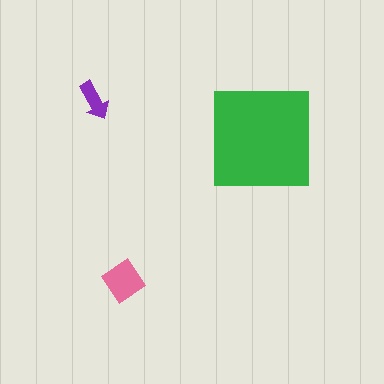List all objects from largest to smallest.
The green square, the pink diamond, the purple arrow.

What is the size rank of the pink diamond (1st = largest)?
2nd.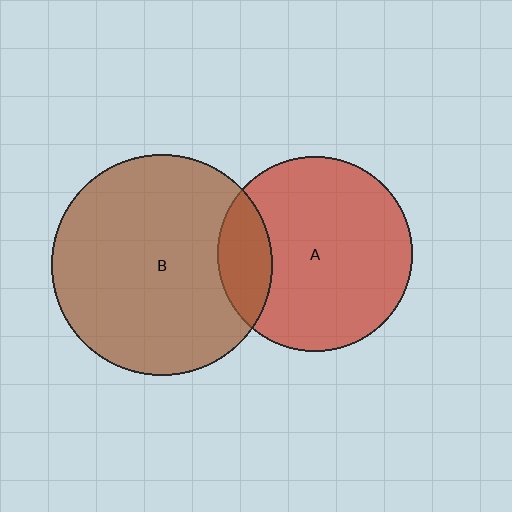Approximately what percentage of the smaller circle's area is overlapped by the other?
Approximately 15%.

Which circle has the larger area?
Circle B (brown).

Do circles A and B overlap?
Yes.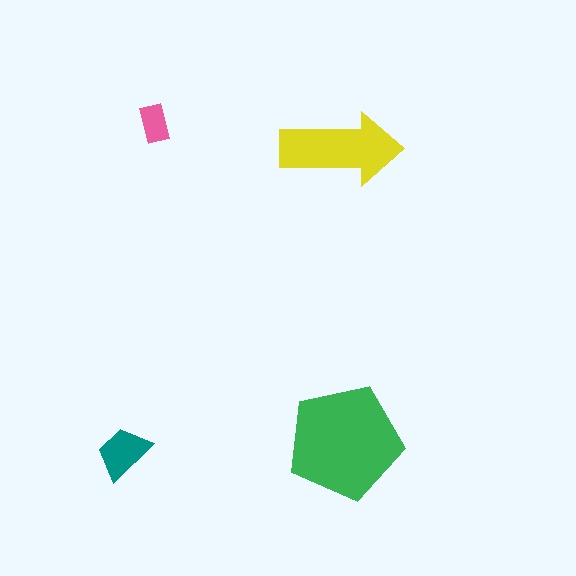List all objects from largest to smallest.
The green pentagon, the yellow arrow, the teal trapezoid, the pink rectangle.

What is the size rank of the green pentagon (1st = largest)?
1st.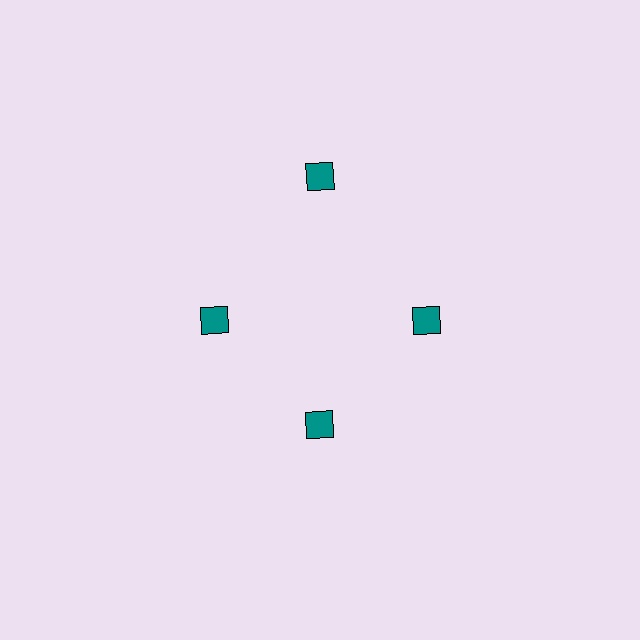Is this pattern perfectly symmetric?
No. The 4 teal diamonds are arranged in a ring, but one element near the 12 o'clock position is pushed outward from the center, breaking the 4-fold rotational symmetry.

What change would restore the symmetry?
The symmetry would be restored by moving it inward, back onto the ring so that all 4 diamonds sit at equal angles and equal distance from the center.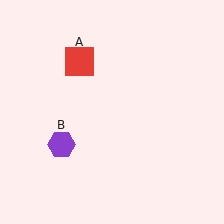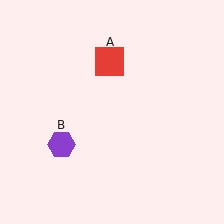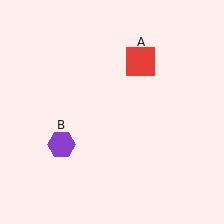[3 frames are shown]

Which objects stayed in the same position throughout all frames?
Purple hexagon (object B) remained stationary.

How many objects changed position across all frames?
1 object changed position: red square (object A).